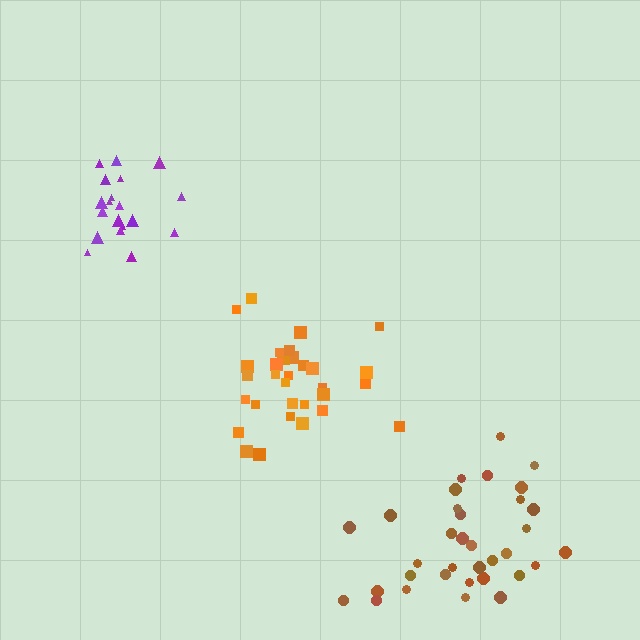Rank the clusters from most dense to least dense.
purple, orange, brown.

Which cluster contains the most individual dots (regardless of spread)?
Brown (34).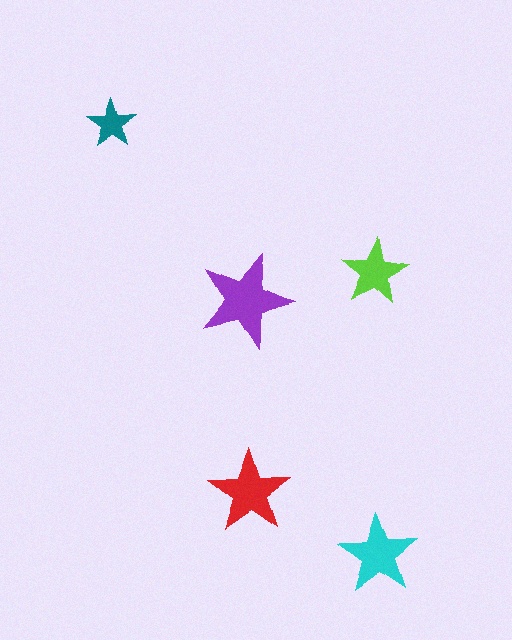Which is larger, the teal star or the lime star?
The lime one.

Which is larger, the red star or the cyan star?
The red one.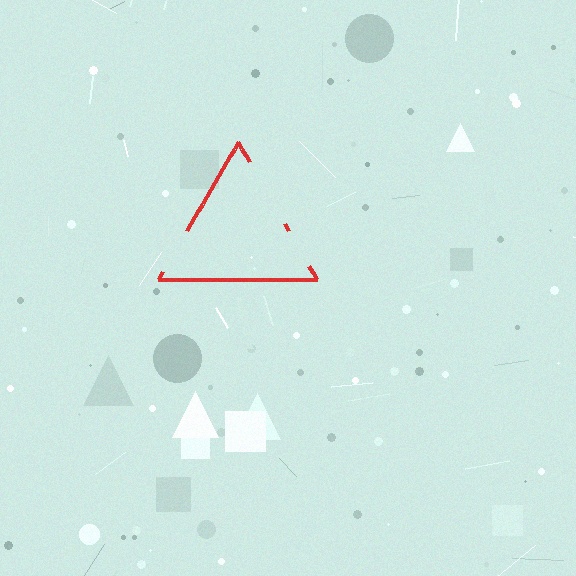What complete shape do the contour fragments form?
The contour fragments form a triangle.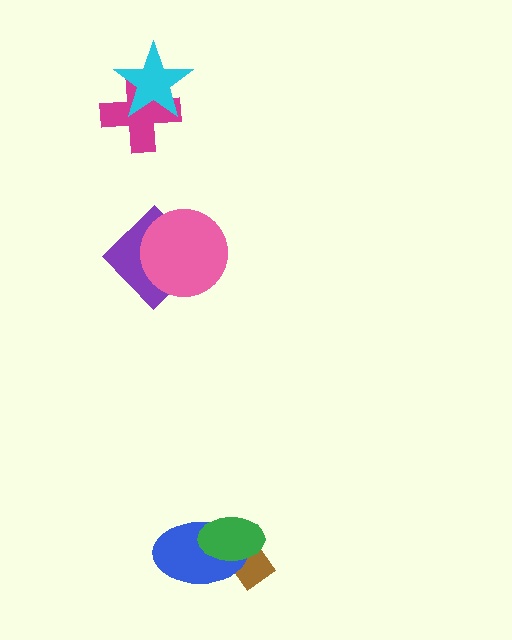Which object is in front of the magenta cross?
The cyan star is in front of the magenta cross.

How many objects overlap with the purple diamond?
1 object overlaps with the purple diamond.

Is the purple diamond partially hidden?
Yes, it is partially covered by another shape.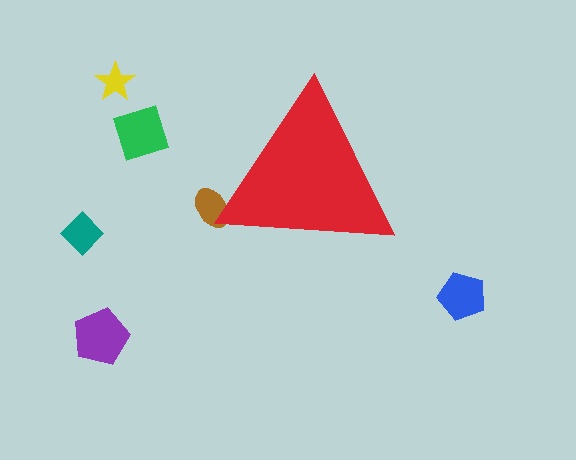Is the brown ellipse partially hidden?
Yes, the brown ellipse is partially hidden behind the red triangle.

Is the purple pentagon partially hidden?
No, the purple pentagon is fully visible.